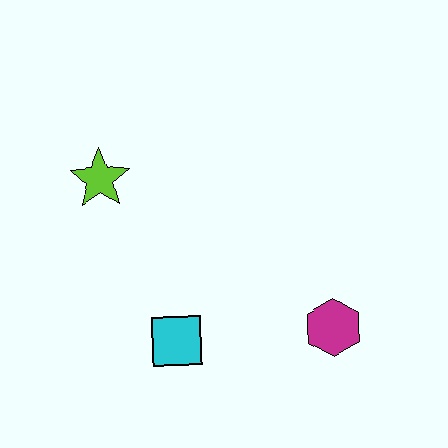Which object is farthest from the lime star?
The magenta hexagon is farthest from the lime star.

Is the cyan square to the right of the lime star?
Yes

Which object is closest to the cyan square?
The magenta hexagon is closest to the cyan square.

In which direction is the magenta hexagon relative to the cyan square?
The magenta hexagon is to the right of the cyan square.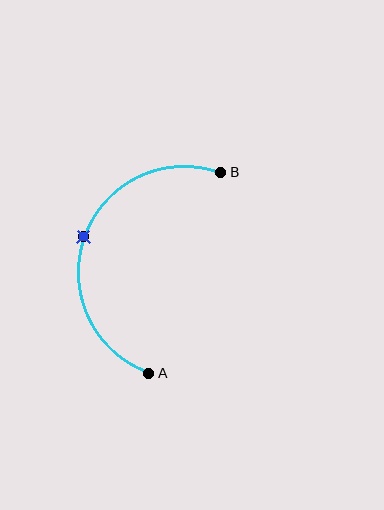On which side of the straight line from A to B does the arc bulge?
The arc bulges to the left of the straight line connecting A and B.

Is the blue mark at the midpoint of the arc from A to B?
Yes. The blue mark lies on the arc at equal arc-length from both A and B — it is the arc midpoint.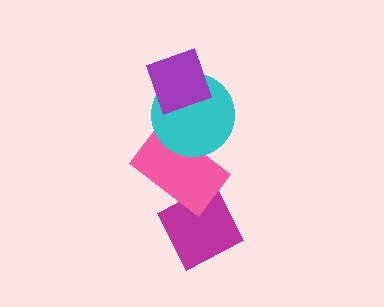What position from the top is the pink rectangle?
The pink rectangle is 3rd from the top.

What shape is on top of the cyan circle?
The purple diamond is on top of the cyan circle.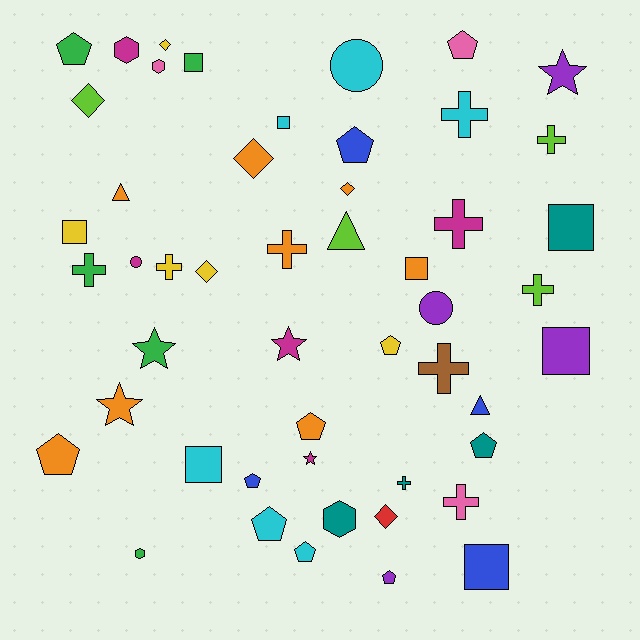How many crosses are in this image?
There are 10 crosses.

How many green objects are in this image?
There are 5 green objects.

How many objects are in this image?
There are 50 objects.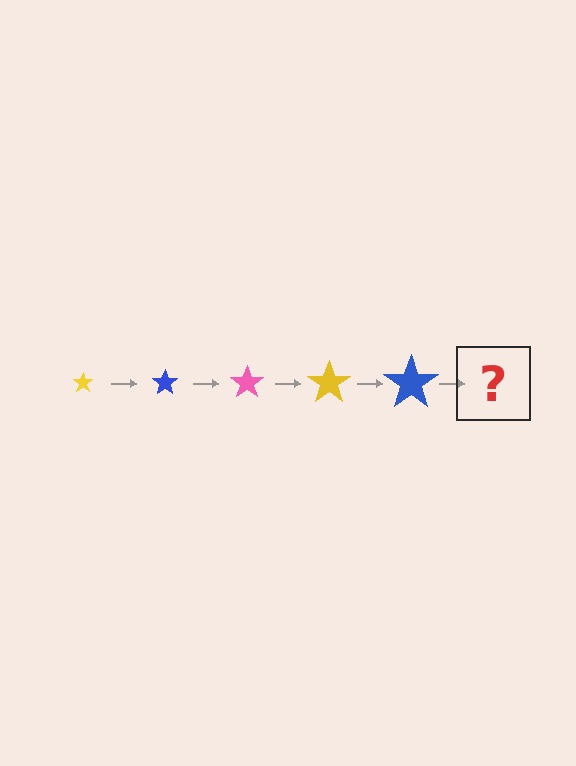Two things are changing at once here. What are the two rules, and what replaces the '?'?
The two rules are that the star grows larger each step and the color cycles through yellow, blue, and pink. The '?' should be a pink star, larger than the previous one.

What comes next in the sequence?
The next element should be a pink star, larger than the previous one.